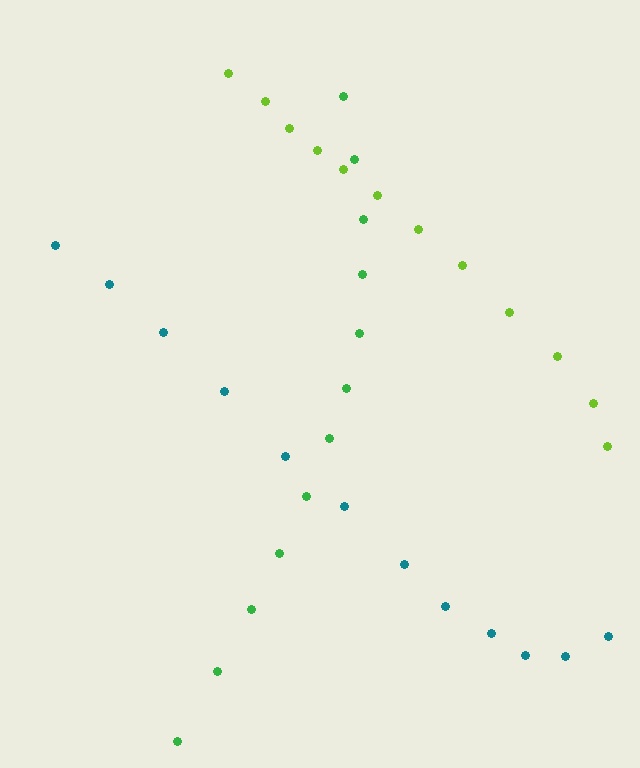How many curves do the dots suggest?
There are 3 distinct paths.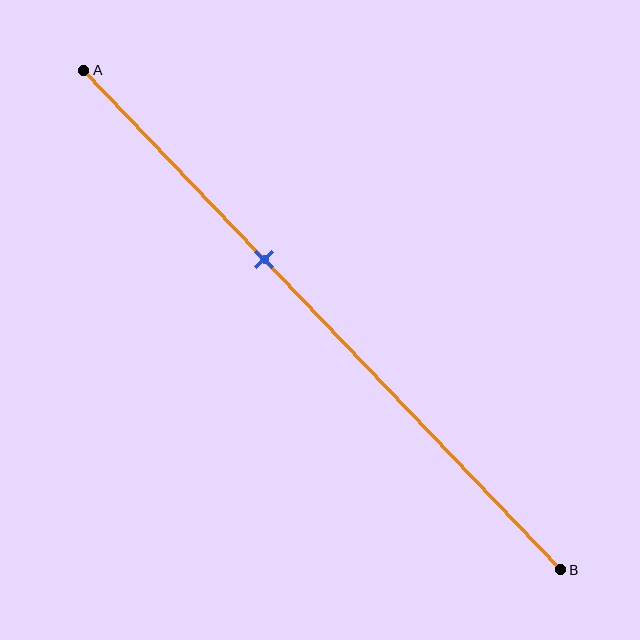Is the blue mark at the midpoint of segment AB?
No, the mark is at about 40% from A, not at the 50% midpoint.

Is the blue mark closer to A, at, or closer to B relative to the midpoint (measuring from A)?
The blue mark is closer to point A than the midpoint of segment AB.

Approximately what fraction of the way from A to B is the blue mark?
The blue mark is approximately 40% of the way from A to B.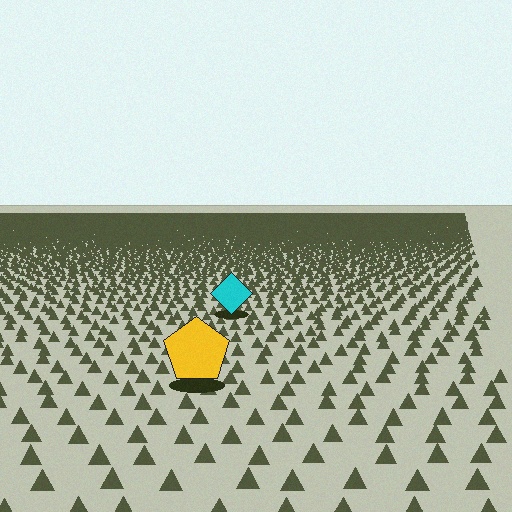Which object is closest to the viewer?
The yellow pentagon is closest. The texture marks near it are larger and more spread out.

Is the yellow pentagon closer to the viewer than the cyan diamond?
Yes. The yellow pentagon is closer — you can tell from the texture gradient: the ground texture is coarser near it.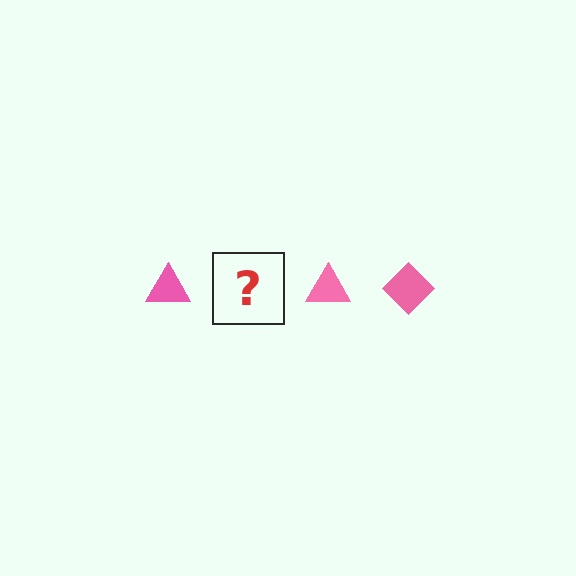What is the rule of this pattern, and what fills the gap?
The rule is that the pattern cycles through triangle, diamond shapes in pink. The gap should be filled with a pink diamond.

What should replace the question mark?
The question mark should be replaced with a pink diamond.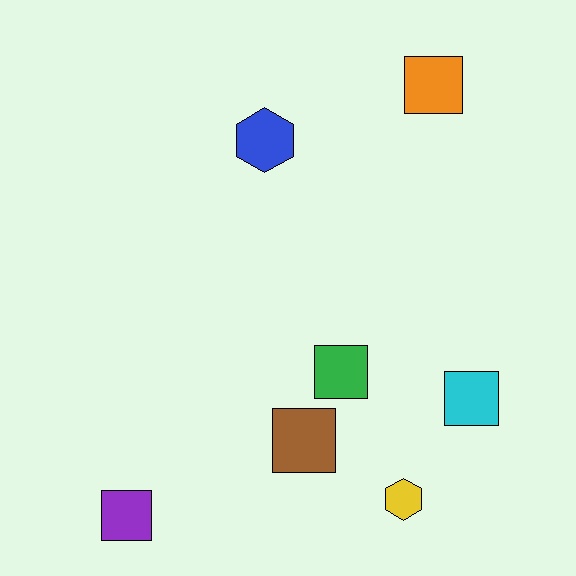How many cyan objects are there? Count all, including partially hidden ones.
There is 1 cyan object.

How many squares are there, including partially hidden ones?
There are 5 squares.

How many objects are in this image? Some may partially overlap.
There are 7 objects.